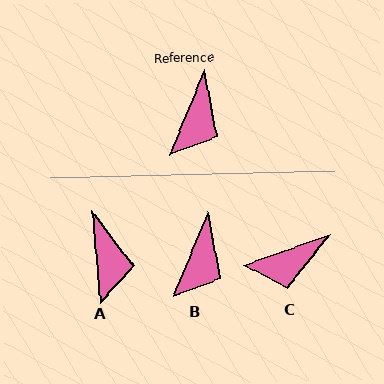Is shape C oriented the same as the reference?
No, it is off by about 48 degrees.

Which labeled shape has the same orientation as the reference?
B.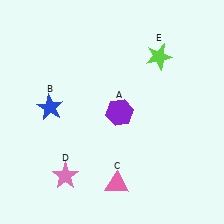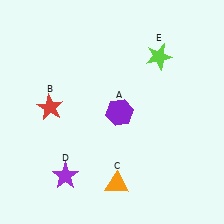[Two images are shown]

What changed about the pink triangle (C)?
In Image 1, C is pink. In Image 2, it changed to orange.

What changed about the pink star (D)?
In Image 1, D is pink. In Image 2, it changed to purple.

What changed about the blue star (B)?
In Image 1, B is blue. In Image 2, it changed to red.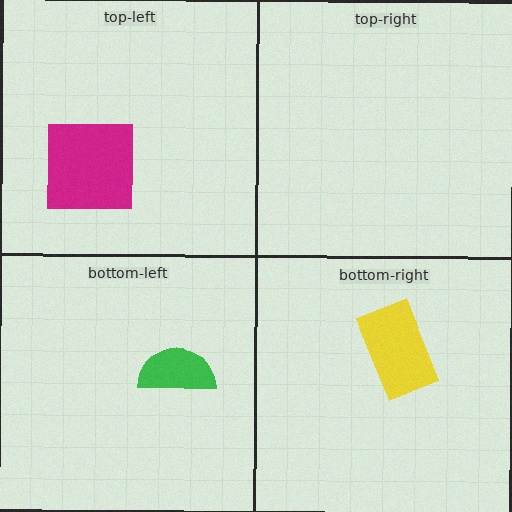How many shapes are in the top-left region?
1.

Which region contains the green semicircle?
The bottom-left region.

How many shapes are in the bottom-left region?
1.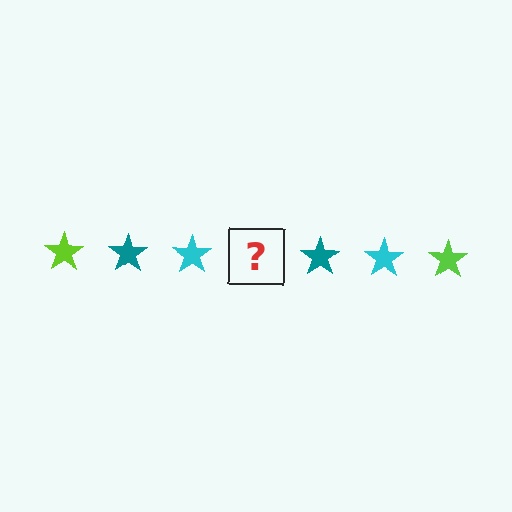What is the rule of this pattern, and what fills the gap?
The rule is that the pattern cycles through lime, teal, cyan stars. The gap should be filled with a lime star.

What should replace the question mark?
The question mark should be replaced with a lime star.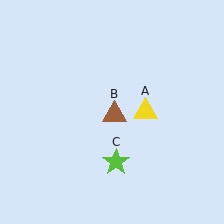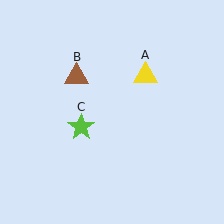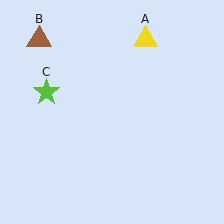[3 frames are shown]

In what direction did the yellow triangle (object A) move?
The yellow triangle (object A) moved up.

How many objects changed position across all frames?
3 objects changed position: yellow triangle (object A), brown triangle (object B), lime star (object C).